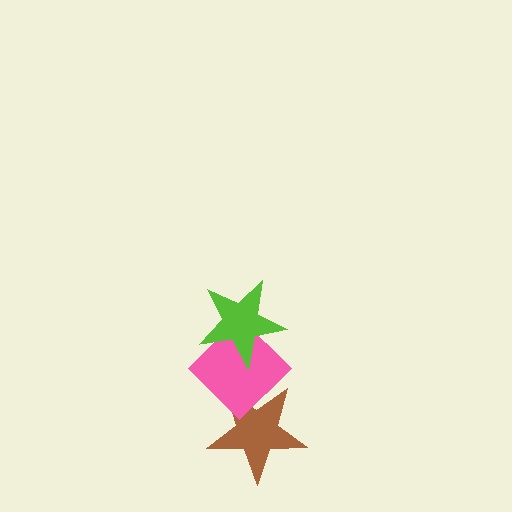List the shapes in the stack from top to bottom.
From top to bottom: the lime star, the pink diamond, the brown star.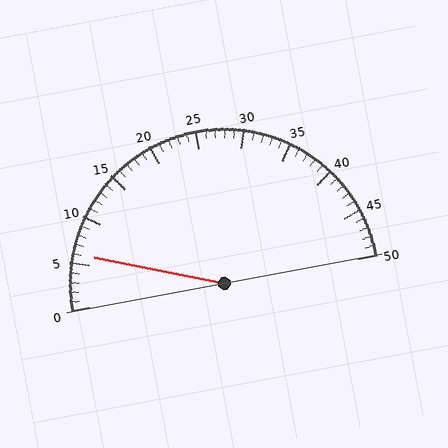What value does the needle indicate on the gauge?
The needle indicates approximately 6.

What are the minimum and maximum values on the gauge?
The gauge ranges from 0 to 50.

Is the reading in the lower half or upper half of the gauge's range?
The reading is in the lower half of the range (0 to 50).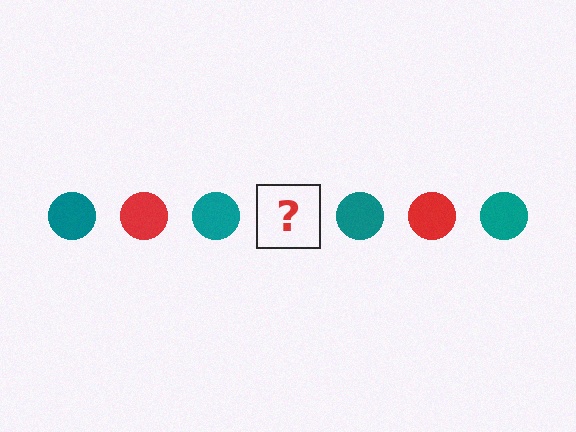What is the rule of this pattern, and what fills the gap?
The rule is that the pattern cycles through teal, red circles. The gap should be filled with a red circle.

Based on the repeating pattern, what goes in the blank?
The blank should be a red circle.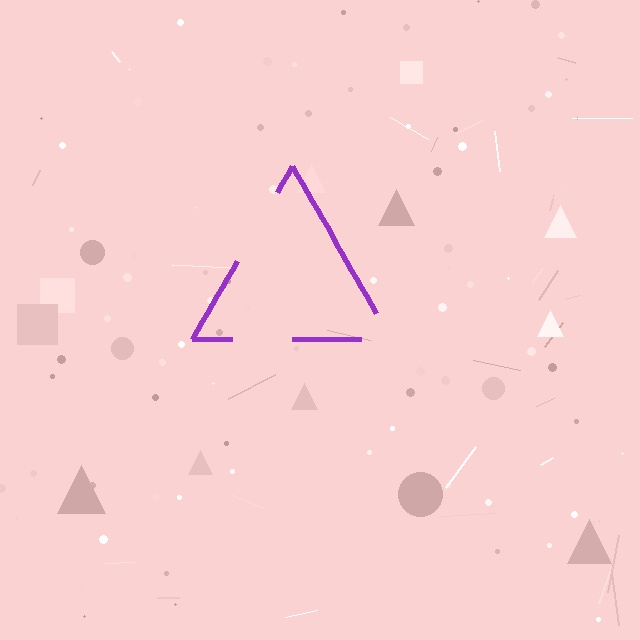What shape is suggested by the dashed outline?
The dashed outline suggests a triangle.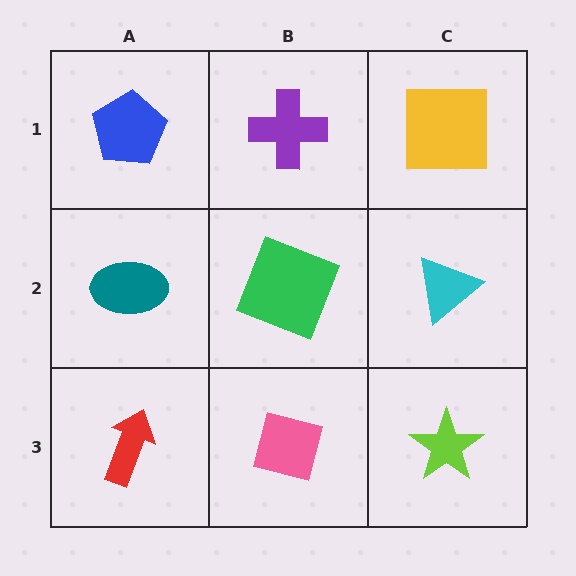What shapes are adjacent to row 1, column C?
A cyan triangle (row 2, column C), a purple cross (row 1, column B).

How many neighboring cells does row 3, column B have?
3.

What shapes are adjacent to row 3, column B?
A green square (row 2, column B), a red arrow (row 3, column A), a lime star (row 3, column C).